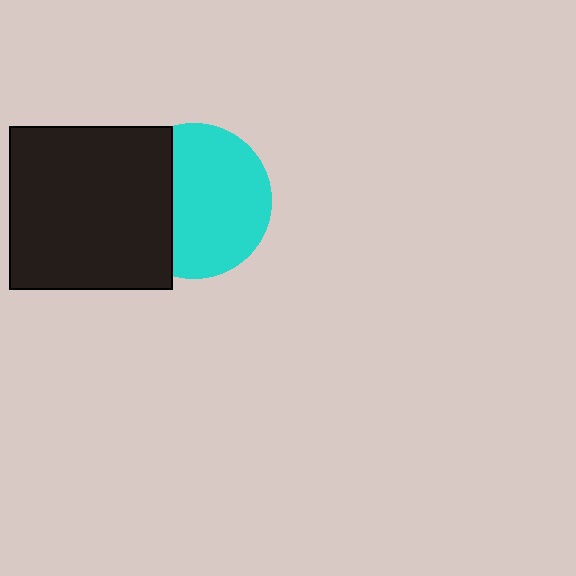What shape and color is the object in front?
The object in front is a black square.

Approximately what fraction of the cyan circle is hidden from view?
Roughly 33% of the cyan circle is hidden behind the black square.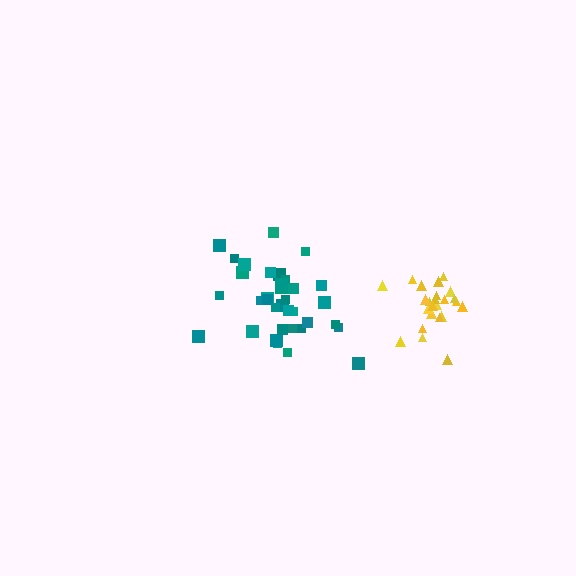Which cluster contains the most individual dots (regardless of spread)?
Teal (35).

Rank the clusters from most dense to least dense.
yellow, teal.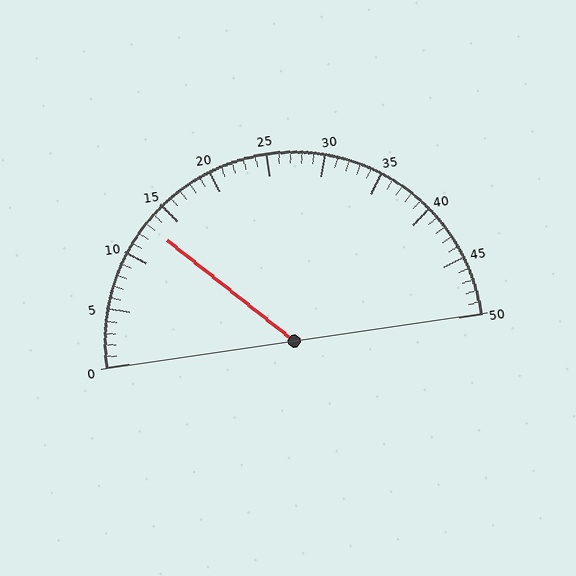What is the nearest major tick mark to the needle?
The nearest major tick mark is 15.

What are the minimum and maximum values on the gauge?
The gauge ranges from 0 to 50.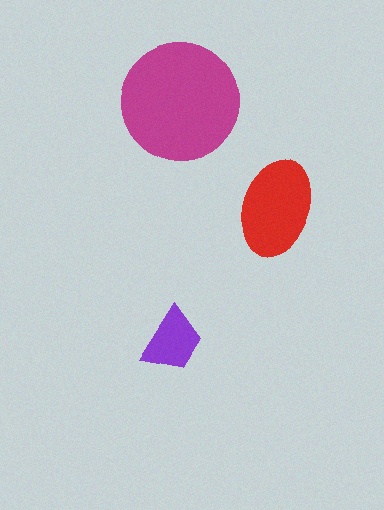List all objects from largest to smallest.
The magenta circle, the red ellipse, the purple trapezoid.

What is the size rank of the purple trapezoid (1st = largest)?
3rd.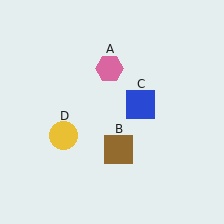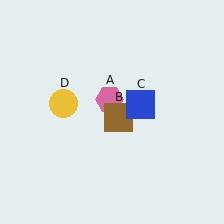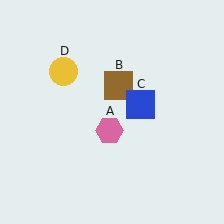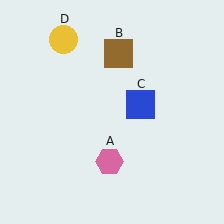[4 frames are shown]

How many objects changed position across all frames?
3 objects changed position: pink hexagon (object A), brown square (object B), yellow circle (object D).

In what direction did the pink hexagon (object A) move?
The pink hexagon (object A) moved down.